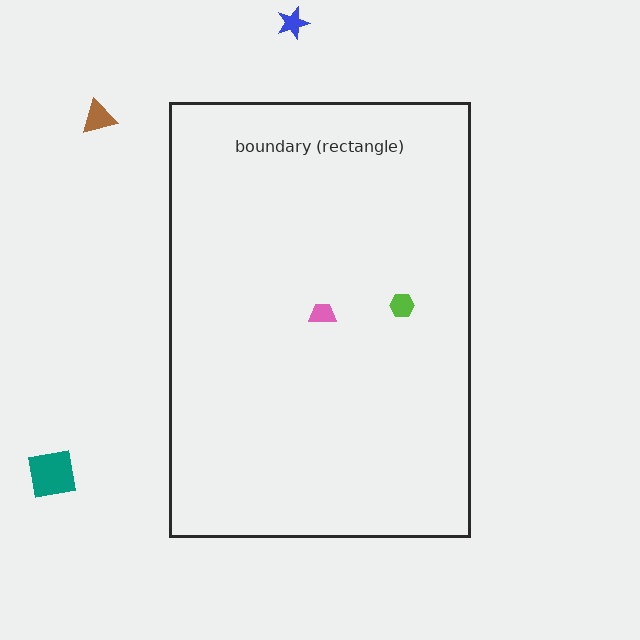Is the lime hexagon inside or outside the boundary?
Inside.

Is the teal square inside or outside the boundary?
Outside.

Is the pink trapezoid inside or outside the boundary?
Inside.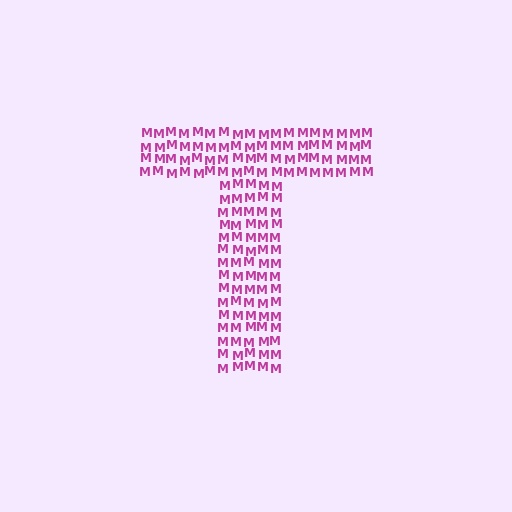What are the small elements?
The small elements are letter M's.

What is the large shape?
The large shape is the letter T.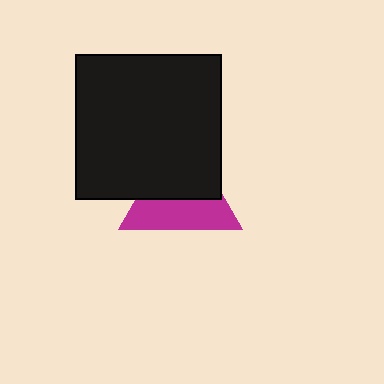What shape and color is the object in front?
The object in front is a black square.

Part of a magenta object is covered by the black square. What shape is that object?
It is a triangle.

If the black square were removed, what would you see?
You would see the complete magenta triangle.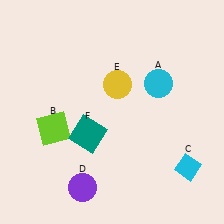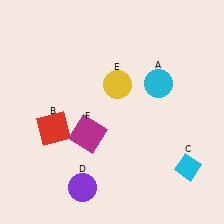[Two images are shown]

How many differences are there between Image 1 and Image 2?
There are 2 differences between the two images.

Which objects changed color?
B changed from lime to red. F changed from teal to magenta.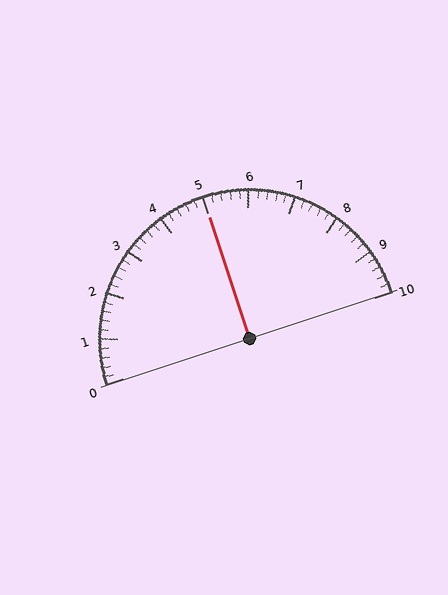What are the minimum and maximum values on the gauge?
The gauge ranges from 0 to 10.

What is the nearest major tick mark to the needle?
The nearest major tick mark is 5.